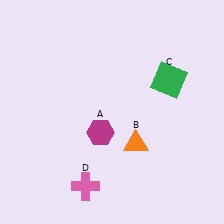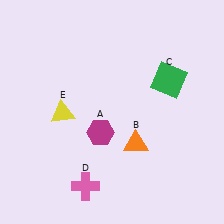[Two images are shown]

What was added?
A yellow triangle (E) was added in Image 2.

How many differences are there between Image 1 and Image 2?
There is 1 difference between the two images.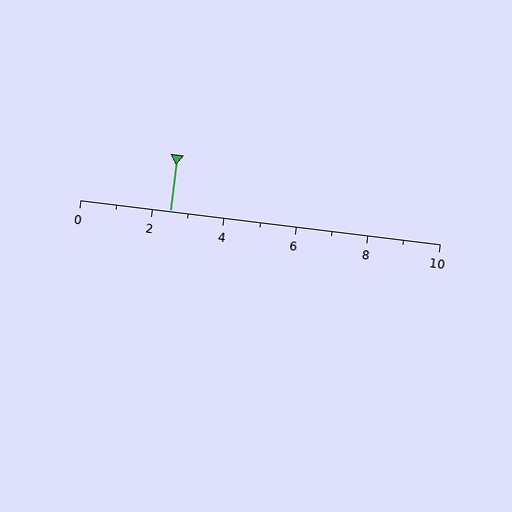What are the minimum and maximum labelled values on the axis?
The axis runs from 0 to 10.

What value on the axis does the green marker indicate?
The marker indicates approximately 2.5.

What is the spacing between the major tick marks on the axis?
The major ticks are spaced 2 apart.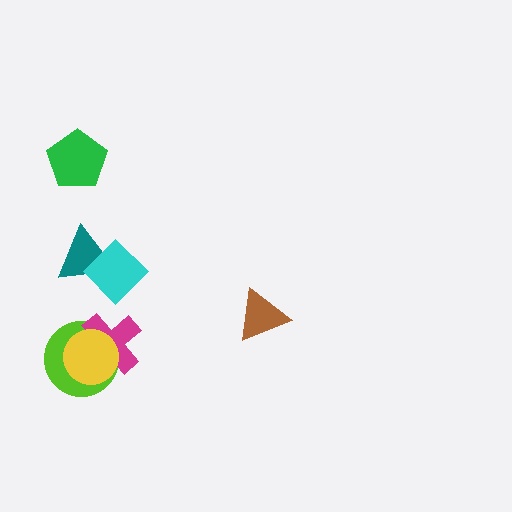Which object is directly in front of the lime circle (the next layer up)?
The magenta cross is directly in front of the lime circle.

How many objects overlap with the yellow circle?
2 objects overlap with the yellow circle.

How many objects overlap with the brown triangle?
0 objects overlap with the brown triangle.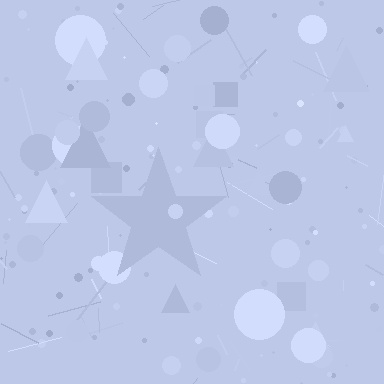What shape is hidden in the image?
A star is hidden in the image.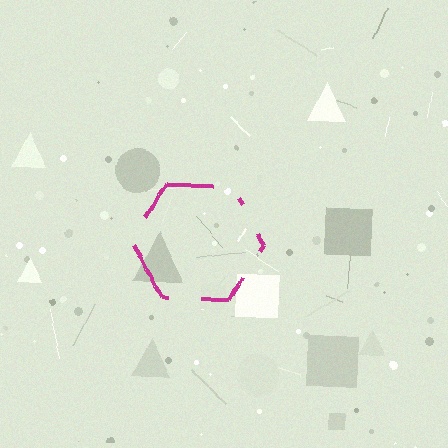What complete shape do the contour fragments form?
The contour fragments form a hexagon.